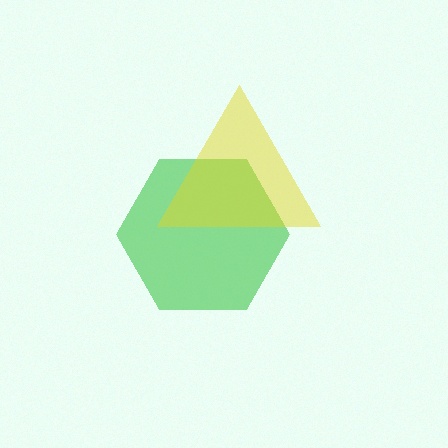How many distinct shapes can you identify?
There are 2 distinct shapes: a green hexagon, a yellow triangle.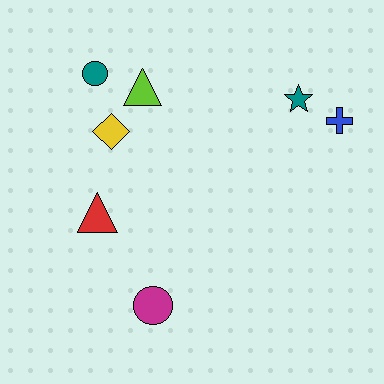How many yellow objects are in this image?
There is 1 yellow object.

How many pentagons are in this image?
There are no pentagons.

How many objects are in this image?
There are 7 objects.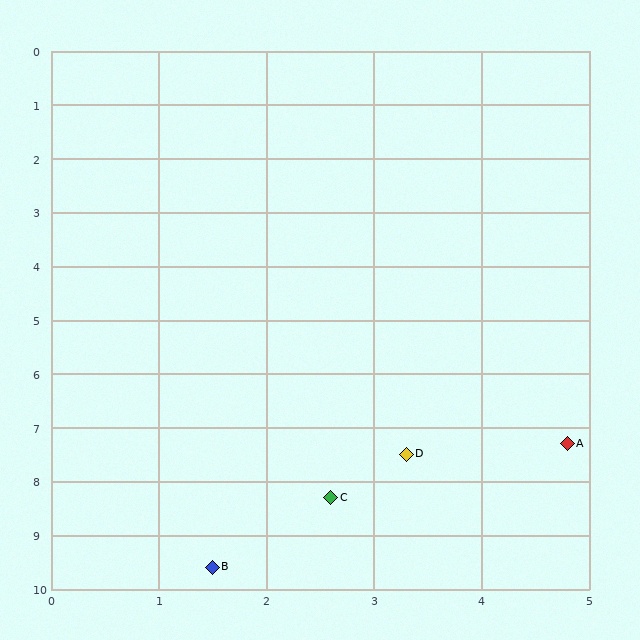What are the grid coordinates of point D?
Point D is at approximately (3.3, 7.5).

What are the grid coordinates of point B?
Point B is at approximately (1.5, 9.6).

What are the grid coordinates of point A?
Point A is at approximately (4.8, 7.3).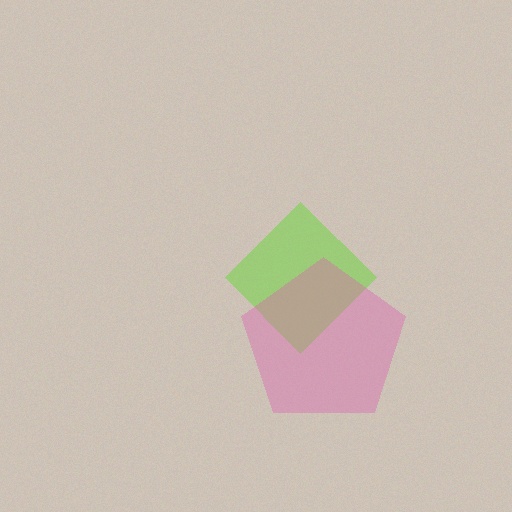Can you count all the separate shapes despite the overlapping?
Yes, there are 2 separate shapes.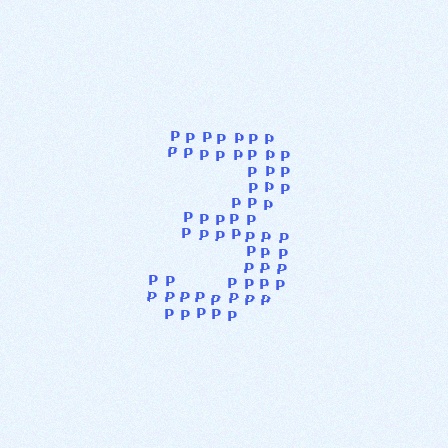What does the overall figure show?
The overall figure shows the digit 3.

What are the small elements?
The small elements are letter P's.